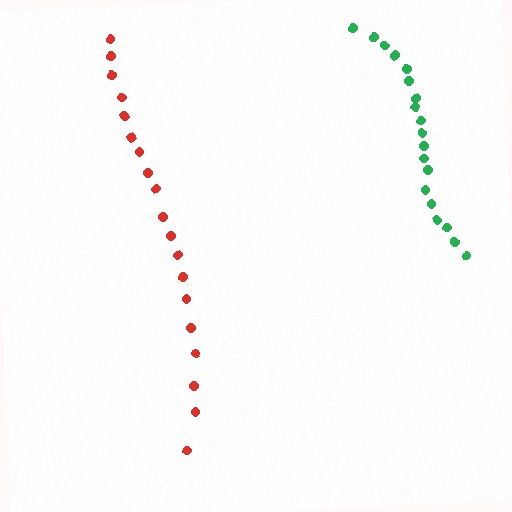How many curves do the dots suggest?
There are 2 distinct paths.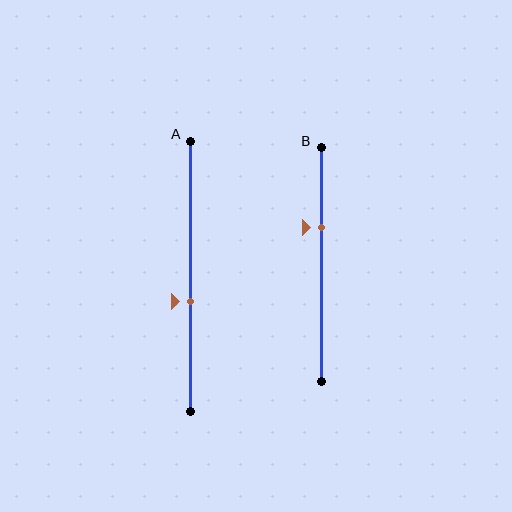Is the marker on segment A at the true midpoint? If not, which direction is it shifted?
No, the marker on segment A is shifted downward by about 9% of the segment length.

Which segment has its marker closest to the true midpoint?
Segment A has its marker closest to the true midpoint.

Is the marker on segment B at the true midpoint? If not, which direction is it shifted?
No, the marker on segment B is shifted upward by about 16% of the segment length.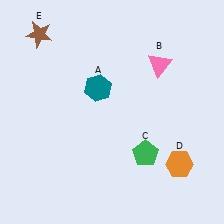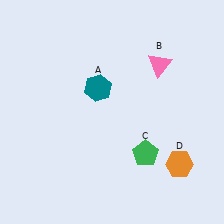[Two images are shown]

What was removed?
The brown star (E) was removed in Image 2.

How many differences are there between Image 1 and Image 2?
There is 1 difference between the two images.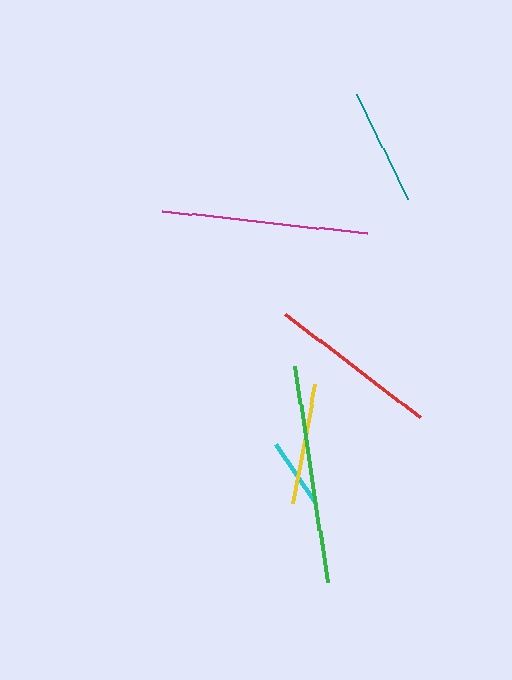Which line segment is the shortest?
The cyan line is the shortest at approximately 72 pixels.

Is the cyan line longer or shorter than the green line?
The green line is longer than the cyan line.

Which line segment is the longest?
The green line is the longest at approximately 220 pixels.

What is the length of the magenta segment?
The magenta segment is approximately 206 pixels long.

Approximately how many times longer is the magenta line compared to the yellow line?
The magenta line is approximately 1.7 times the length of the yellow line.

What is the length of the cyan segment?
The cyan segment is approximately 72 pixels long.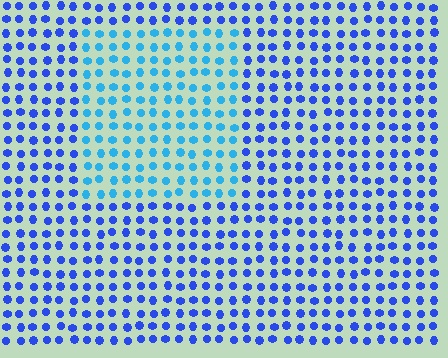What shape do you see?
I see a rectangle.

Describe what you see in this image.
The image is filled with small blue elements in a uniform arrangement. A rectangle-shaped region is visible where the elements are tinted to a slightly different hue, forming a subtle color boundary.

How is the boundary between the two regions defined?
The boundary is defined purely by a slight shift in hue (about 32 degrees). Spacing, size, and orientation are identical on both sides.